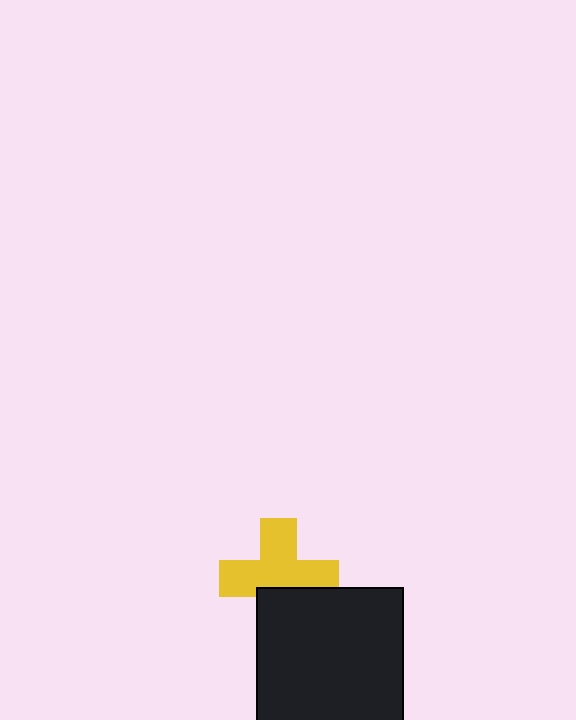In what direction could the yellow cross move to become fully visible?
The yellow cross could move up. That would shift it out from behind the black square entirely.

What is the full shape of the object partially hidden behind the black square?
The partially hidden object is a yellow cross.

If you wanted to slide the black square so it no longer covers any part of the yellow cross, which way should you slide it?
Slide it down — that is the most direct way to separate the two shapes.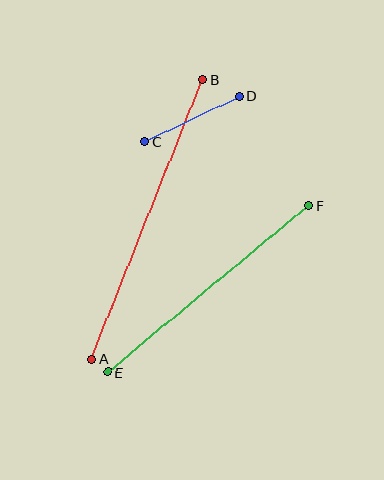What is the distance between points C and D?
The distance is approximately 105 pixels.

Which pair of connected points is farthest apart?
Points A and B are farthest apart.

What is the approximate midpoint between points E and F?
The midpoint is at approximately (208, 289) pixels.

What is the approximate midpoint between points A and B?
The midpoint is at approximately (147, 220) pixels.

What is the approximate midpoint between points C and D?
The midpoint is at approximately (192, 119) pixels.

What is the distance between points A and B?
The distance is approximately 300 pixels.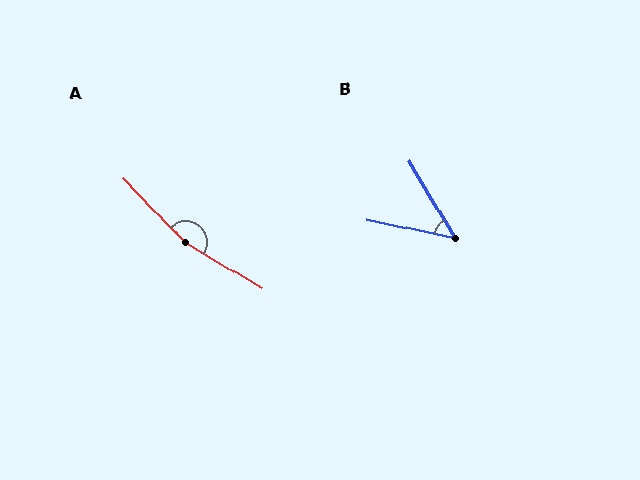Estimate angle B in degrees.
Approximately 47 degrees.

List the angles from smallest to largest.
B (47°), A (165°).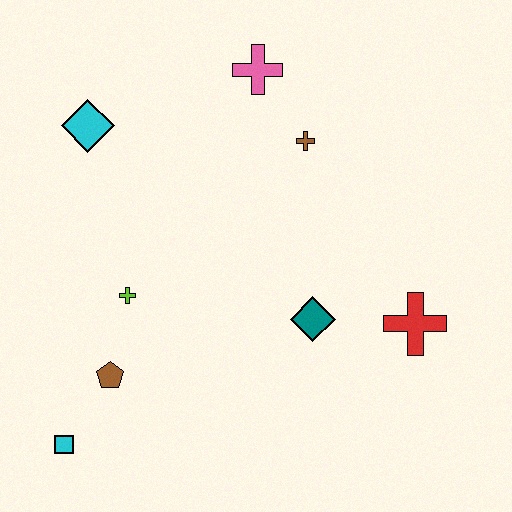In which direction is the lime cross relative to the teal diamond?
The lime cross is to the left of the teal diamond.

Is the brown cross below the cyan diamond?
Yes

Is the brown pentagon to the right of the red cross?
No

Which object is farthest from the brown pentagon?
The pink cross is farthest from the brown pentagon.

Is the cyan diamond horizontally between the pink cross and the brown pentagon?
No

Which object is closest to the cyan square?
The brown pentagon is closest to the cyan square.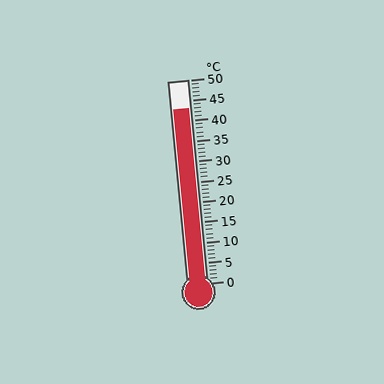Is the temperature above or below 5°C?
The temperature is above 5°C.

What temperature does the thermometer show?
The thermometer shows approximately 43°C.